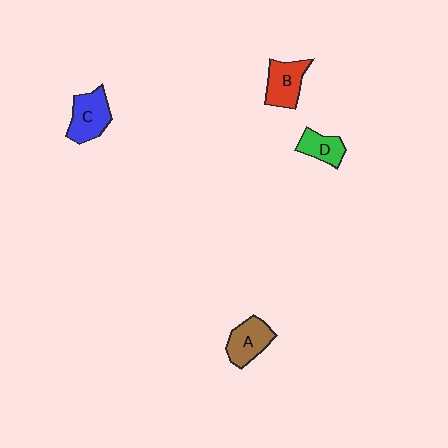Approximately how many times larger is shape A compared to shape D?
Approximately 1.3 times.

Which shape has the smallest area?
Shape D (green).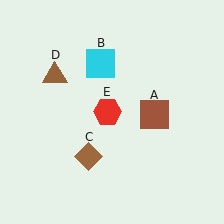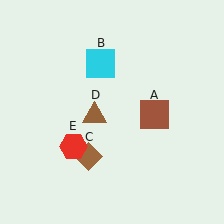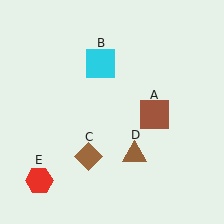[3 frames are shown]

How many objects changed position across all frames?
2 objects changed position: brown triangle (object D), red hexagon (object E).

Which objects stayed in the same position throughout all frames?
Brown square (object A) and cyan square (object B) and brown diamond (object C) remained stationary.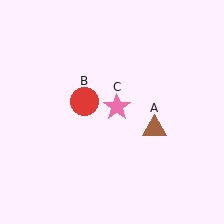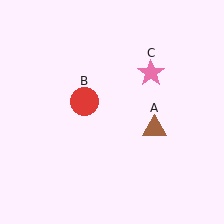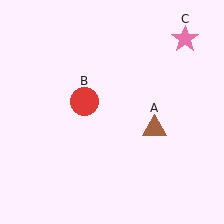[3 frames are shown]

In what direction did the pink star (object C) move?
The pink star (object C) moved up and to the right.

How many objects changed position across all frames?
1 object changed position: pink star (object C).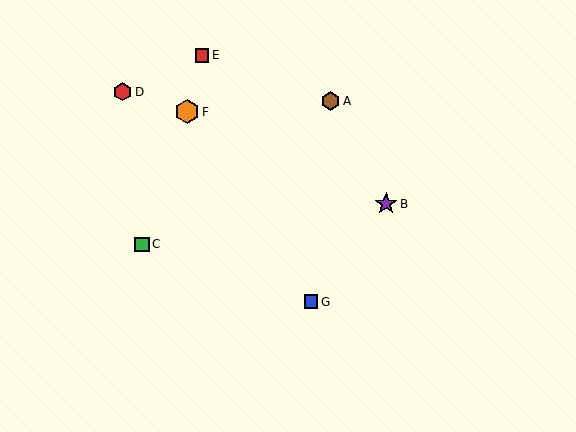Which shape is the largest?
The orange hexagon (labeled F) is the largest.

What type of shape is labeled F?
Shape F is an orange hexagon.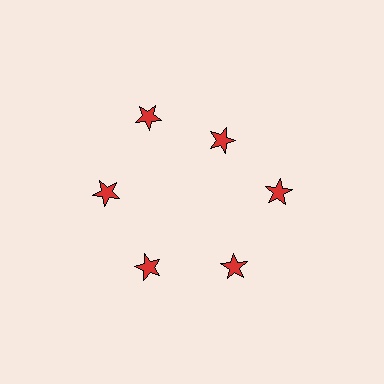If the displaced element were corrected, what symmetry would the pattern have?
It would have 6-fold rotational symmetry — the pattern would map onto itself every 60 degrees.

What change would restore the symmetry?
The symmetry would be restored by moving it outward, back onto the ring so that all 6 stars sit at equal angles and equal distance from the center.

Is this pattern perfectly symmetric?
No. The 6 red stars are arranged in a ring, but one element near the 1 o'clock position is pulled inward toward the center, breaking the 6-fold rotational symmetry.